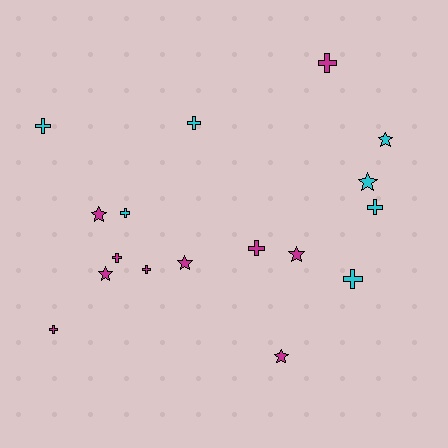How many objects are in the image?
There are 17 objects.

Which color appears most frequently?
Magenta, with 10 objects.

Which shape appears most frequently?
Cross, with 10 objects.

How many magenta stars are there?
There are 5 magenta stars.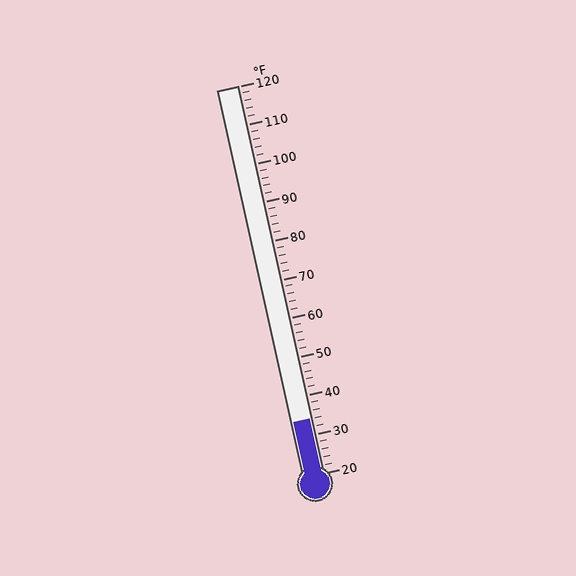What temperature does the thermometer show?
The thermometer shows approximately 34°F.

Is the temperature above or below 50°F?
The temperature is below 50°F.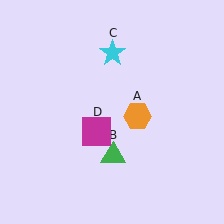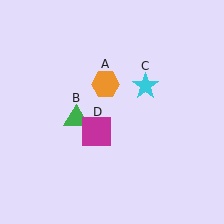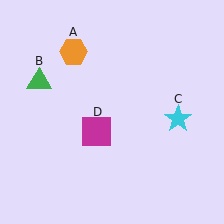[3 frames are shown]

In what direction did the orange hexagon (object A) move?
The orange hexagon (object A) moved up and to the left.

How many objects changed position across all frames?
3 objects changed position: orange hexagon (object A), green triangle (object B), cyan star (object C).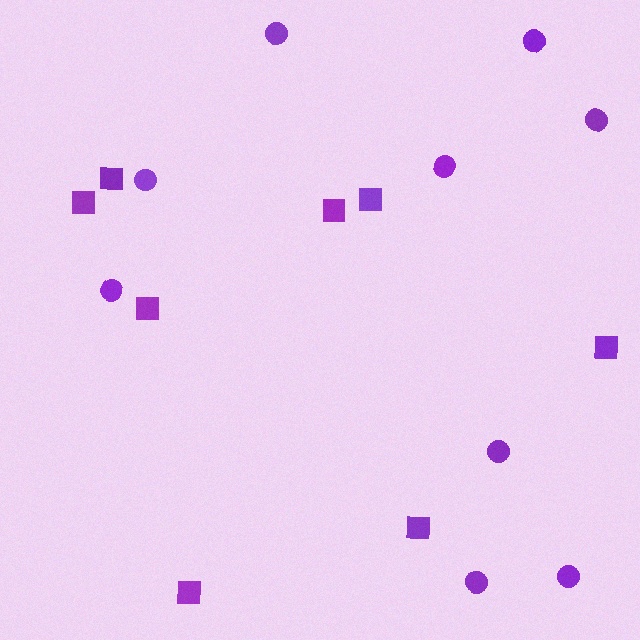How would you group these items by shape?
There are 2 groups: one group of squares (8) and one group of circles (9).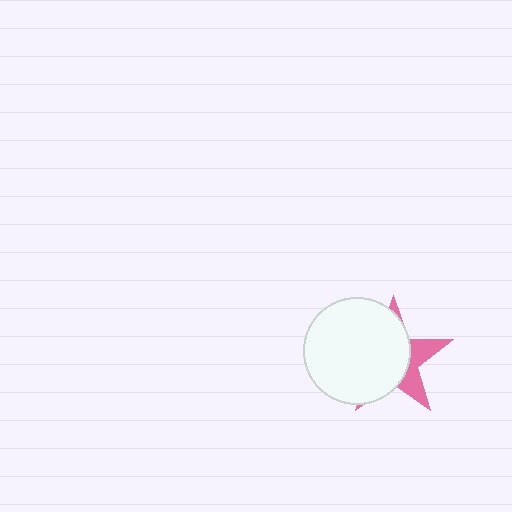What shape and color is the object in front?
The object in front is a white circle.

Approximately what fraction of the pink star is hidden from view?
Roughly 69% of the pink star is hidden behind the white circle.